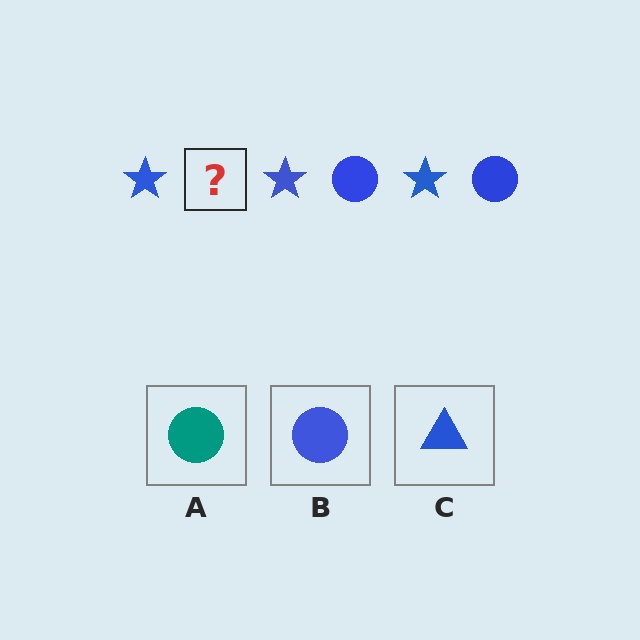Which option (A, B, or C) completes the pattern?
B.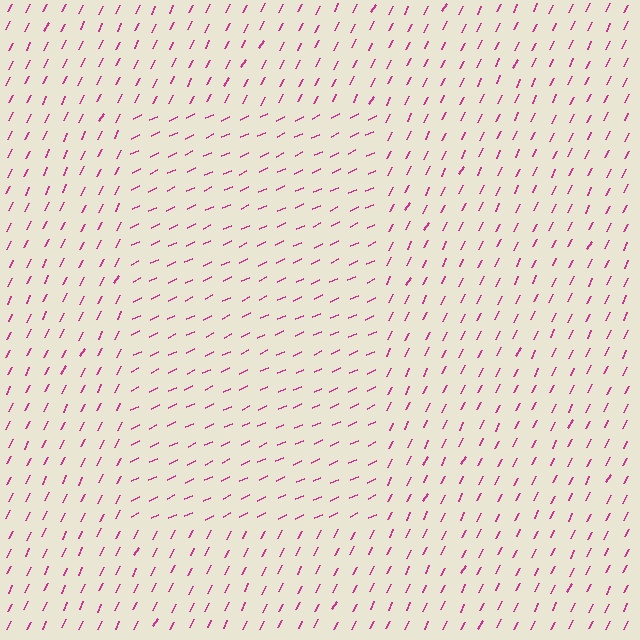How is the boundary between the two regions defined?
The boundary is defined purely by a change in line orientation (approximately 39 degrees difference). All lines are the same color and thickness.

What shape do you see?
I see a rectangle.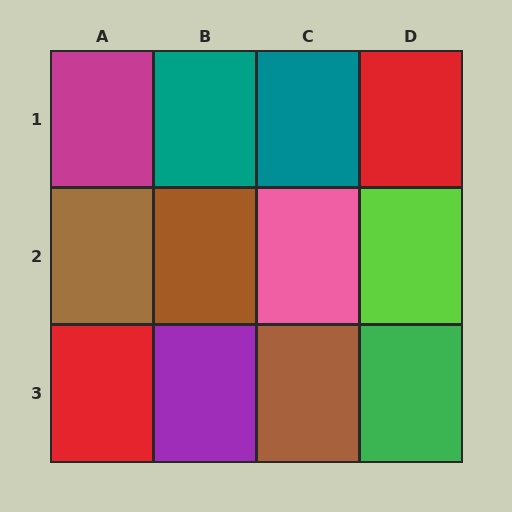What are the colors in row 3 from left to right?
Red, purple, brown, green.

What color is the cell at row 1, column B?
Teal.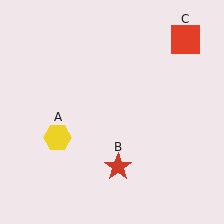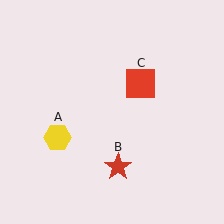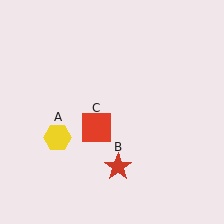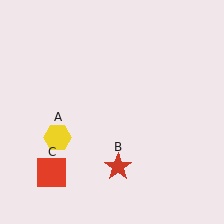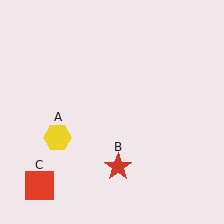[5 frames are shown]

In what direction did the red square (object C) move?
The red square (object C) moved down and to the left.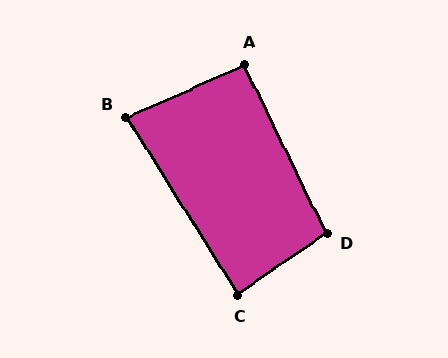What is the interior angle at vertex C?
Approximately 88 degrees (approximately right).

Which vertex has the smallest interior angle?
B, at approximately 82 degrees.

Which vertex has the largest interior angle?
D, at approximately 98 degrees.